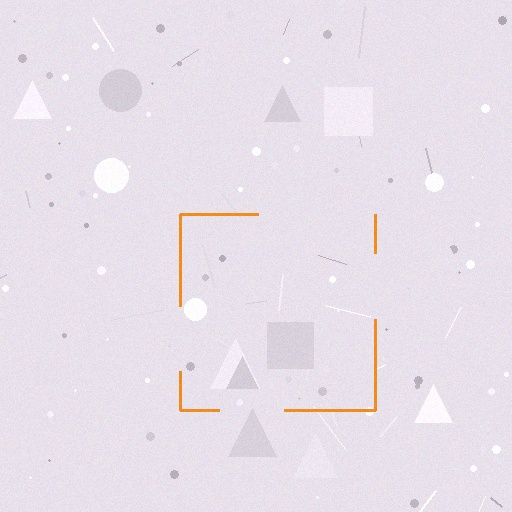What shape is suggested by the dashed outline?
The dashed outline suggests a square.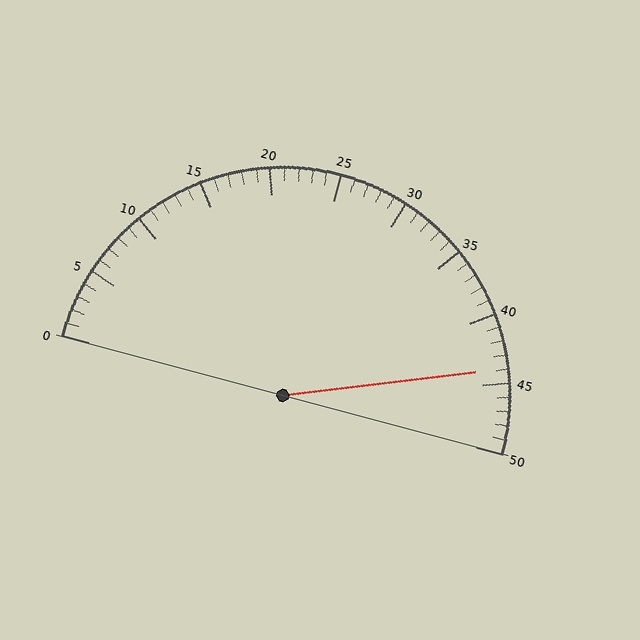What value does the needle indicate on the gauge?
The needle indicates approximately 44.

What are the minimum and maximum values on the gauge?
The gauge ranges from 0 to 50.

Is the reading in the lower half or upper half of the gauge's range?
The reading is in the upper half of the range (0 to 50).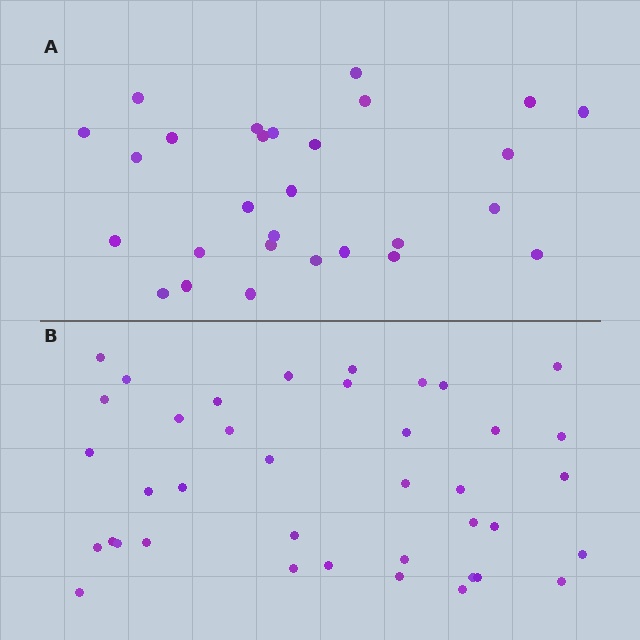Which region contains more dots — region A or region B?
Region B (the bottom region) has more dots.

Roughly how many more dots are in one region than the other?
Region B has roughly 12 or so more dots than region A.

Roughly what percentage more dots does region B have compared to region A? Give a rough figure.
About 40% more.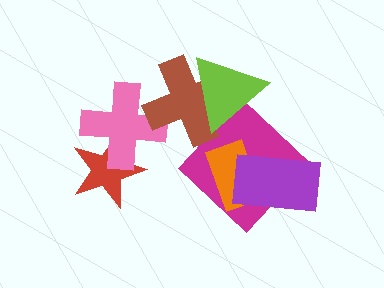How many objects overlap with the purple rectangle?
2 objects overlap with the purple rectangle.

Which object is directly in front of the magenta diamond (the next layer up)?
The orange rectangle is directly in front of the magenta diamond.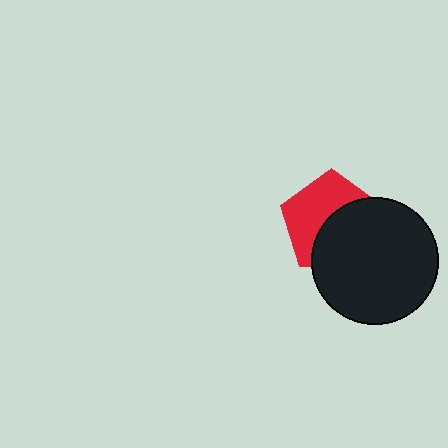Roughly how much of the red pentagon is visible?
About half of it is visible (roughly 50%).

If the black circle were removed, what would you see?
You would see the complete red pentagon.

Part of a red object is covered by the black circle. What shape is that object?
It is a pentagon.